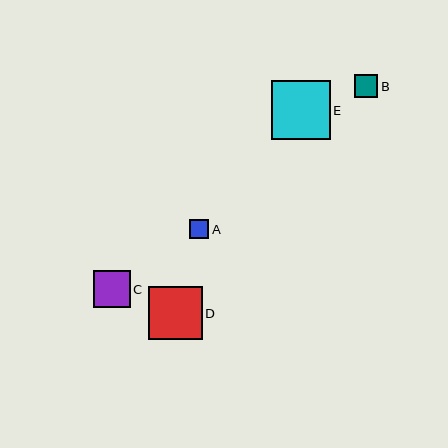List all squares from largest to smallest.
From largest to smallest: E, D, C, B, A.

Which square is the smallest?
Square A is the smallest with a size of approximately 20 pixels.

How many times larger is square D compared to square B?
Square D is approximately 2.3 times the size of square B.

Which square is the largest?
Square E is the largest with a size of approximately 59 pixels.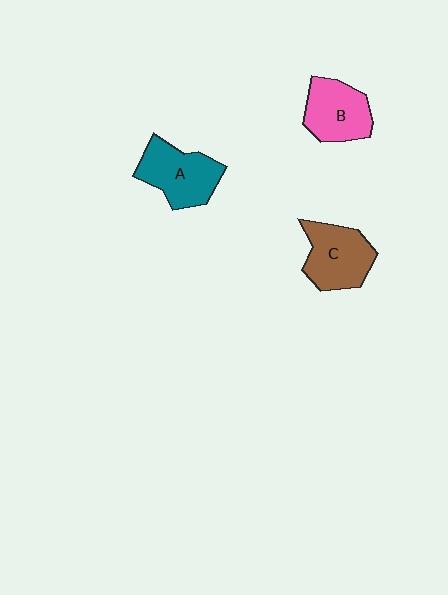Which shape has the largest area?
Shape A (teal).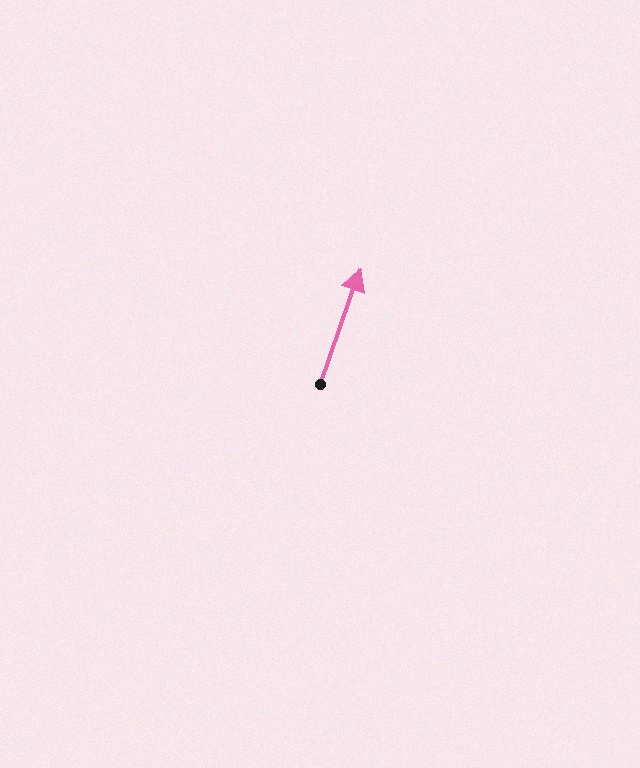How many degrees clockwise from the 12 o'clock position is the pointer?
Approximately 19 degrees.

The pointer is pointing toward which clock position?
Roughly 1 o'clock.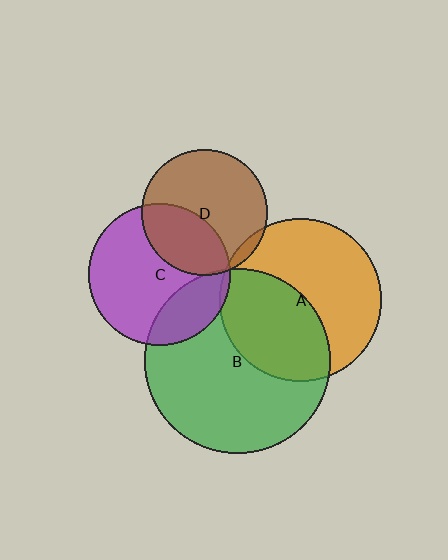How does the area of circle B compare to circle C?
Approximately 1.7 times.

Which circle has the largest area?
Circle B (green).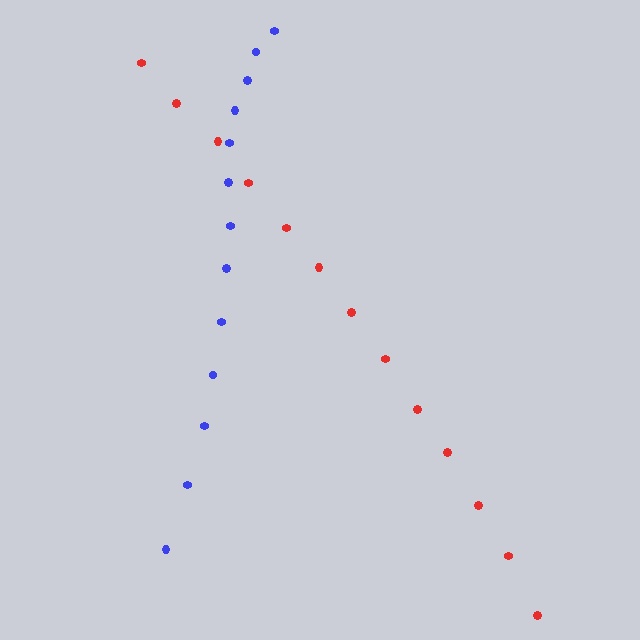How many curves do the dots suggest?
There are 2 distinct paths.